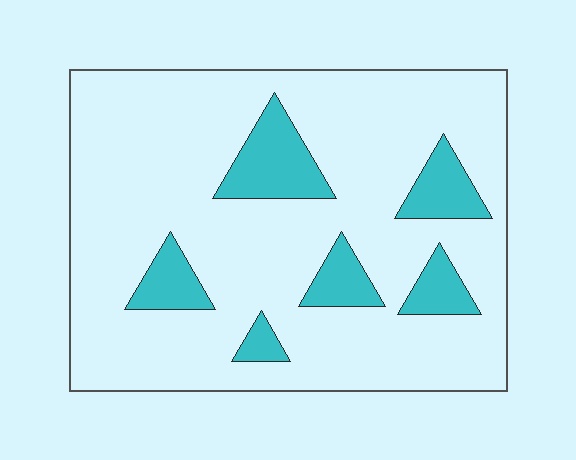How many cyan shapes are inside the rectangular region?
6.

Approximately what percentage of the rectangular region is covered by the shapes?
Approximately 15%.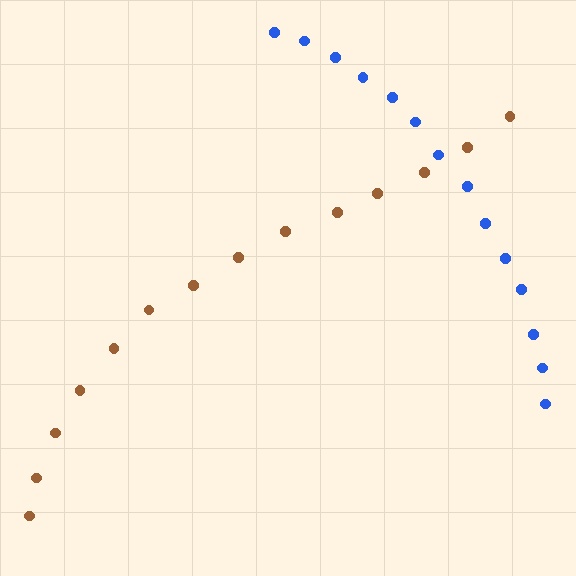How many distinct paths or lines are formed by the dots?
There are 2 distinct paths.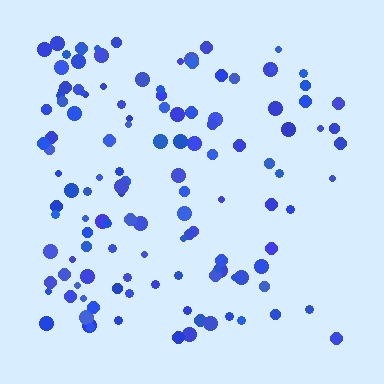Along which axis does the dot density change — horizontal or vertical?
Horizontal.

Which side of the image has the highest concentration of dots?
The left.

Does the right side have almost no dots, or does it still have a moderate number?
Still a moderate number, just noticeably fewer than the left.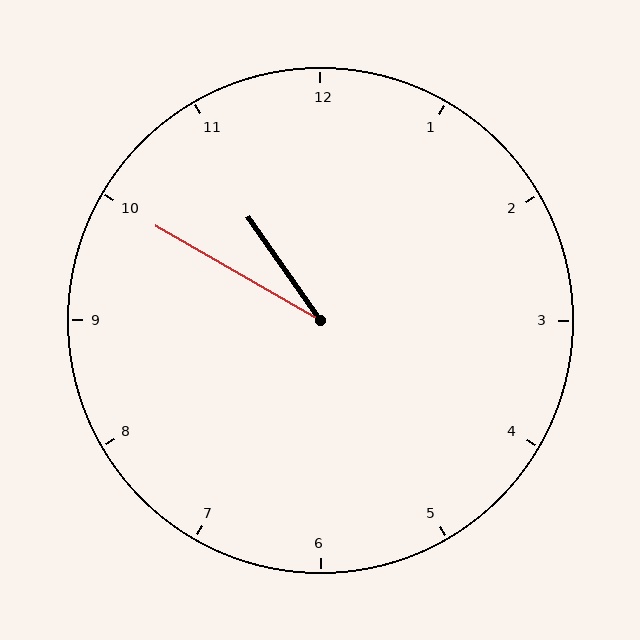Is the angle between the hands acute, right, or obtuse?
It is acute.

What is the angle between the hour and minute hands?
Approximately 25 degrees.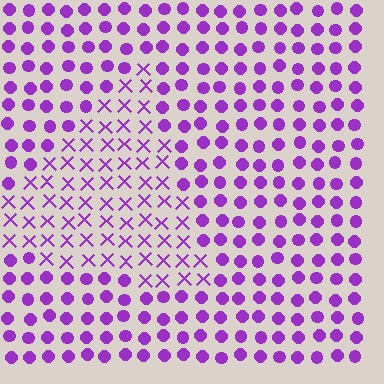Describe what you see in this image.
The image is filled with small purple elements arranged in a uniform grid. A triangle-shaped region contains X marks, while the surrounding area contains circles. The boundary is defined purely by the change in element shape.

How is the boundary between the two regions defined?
The boundary is defined by a change in element shape: X marks inside vs. circles outside. All elements share the same color and spacing.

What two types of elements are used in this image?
The image uses X marks inside the triangle region and circles outside it.